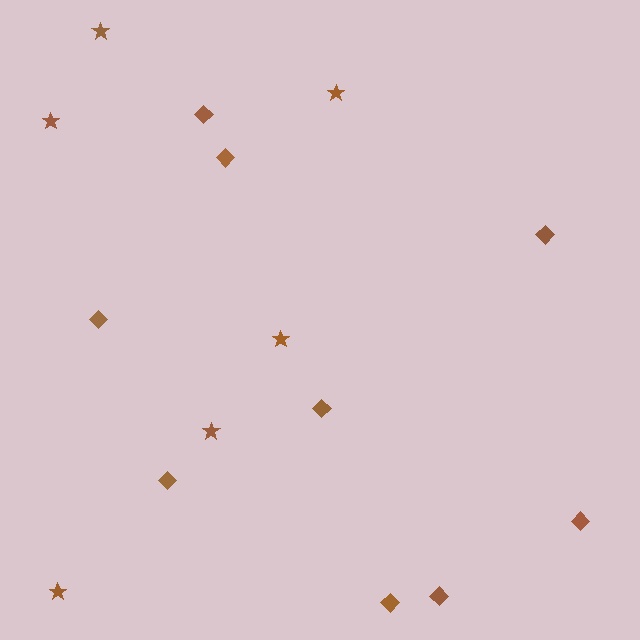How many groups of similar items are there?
There are 2 groups: one group of diamonds (9) and one group of stars (6).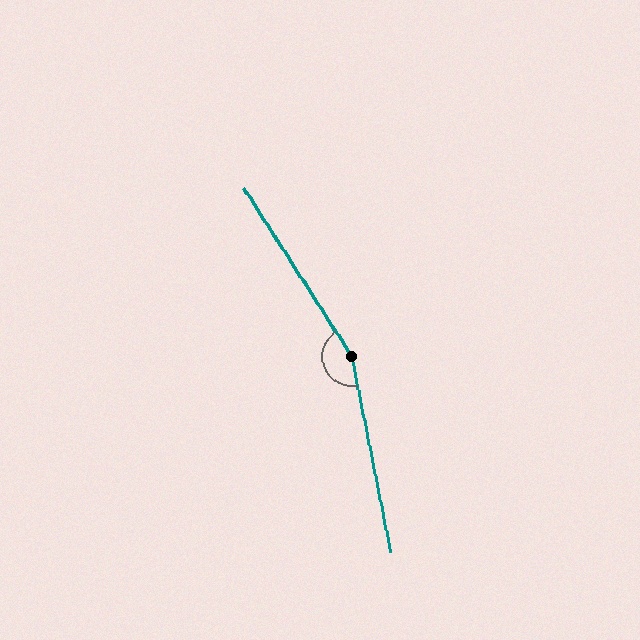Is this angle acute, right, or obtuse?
It is obtuse.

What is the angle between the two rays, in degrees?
Approximately 158 degrees.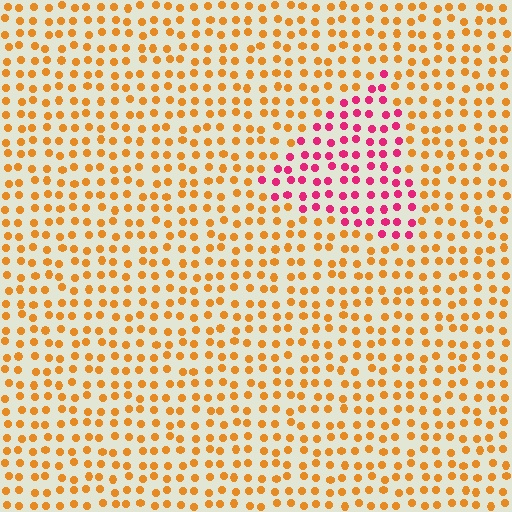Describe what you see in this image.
The image is filled with small orange elements in a uniform arrangement. A triangle-shaped region is visible where the elements are tinted to a slightly different hue, forming a subtle color boundary.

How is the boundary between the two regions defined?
The boundary is defined purely by a slight shift in hue (about 59 degrees). Spacing, size, and orientation are identical on both sides.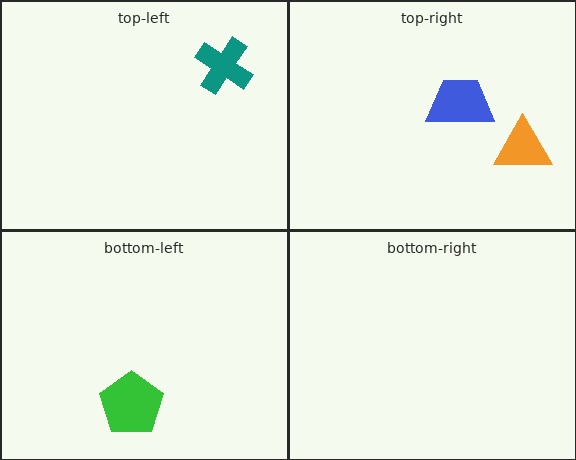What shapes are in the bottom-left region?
The green pentagon.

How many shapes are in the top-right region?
2.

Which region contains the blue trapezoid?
The top-right region.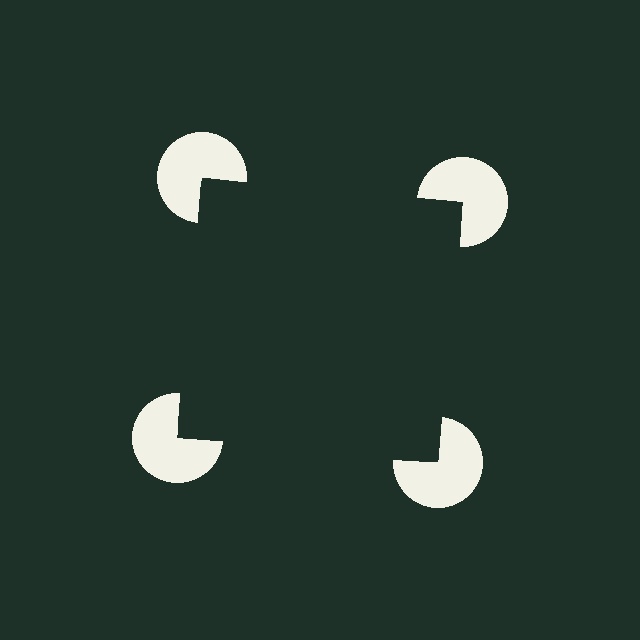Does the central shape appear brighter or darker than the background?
It typically appears slightly darker than the background, even though no actual brightness change is drawn.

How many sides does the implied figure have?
4 sides.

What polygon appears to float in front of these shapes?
An illusory square — its edges are inferred from the aligned wedge cuts in the pac-man discs, not physically drawn.